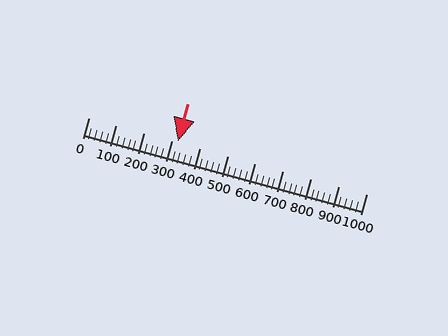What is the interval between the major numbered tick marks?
The major tick marks are spaced 100 units apart.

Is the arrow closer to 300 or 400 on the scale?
The arrow is closer to 300.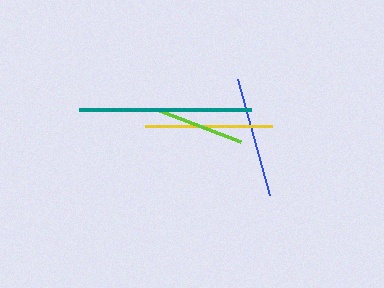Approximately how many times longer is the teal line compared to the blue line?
The teal line is approximately 1.4 times the length of the blue line.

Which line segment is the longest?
The teal line is the longest at approximately 172 pixels.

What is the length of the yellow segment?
The yellow segment is approximately 127 pixels long.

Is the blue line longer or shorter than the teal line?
The teal line is longer than the blue line.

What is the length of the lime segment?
The lime segment is approximately 86 pixels long.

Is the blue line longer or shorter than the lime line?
The blue line is longer than the lime line.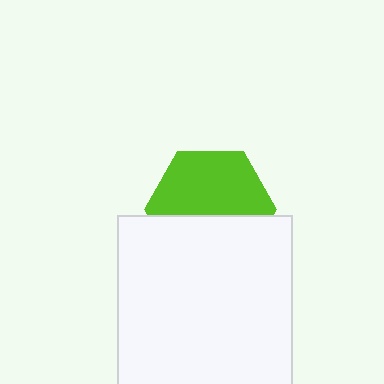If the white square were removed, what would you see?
You would see the complete lime hexagon.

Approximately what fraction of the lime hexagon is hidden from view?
Roughly 43% of the lime hexagon is hidden behind the white square.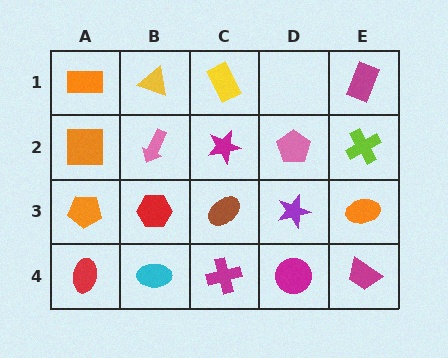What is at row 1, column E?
A magenta rectangle.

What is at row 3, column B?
A red hexagon.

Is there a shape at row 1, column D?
No, that cell is empty.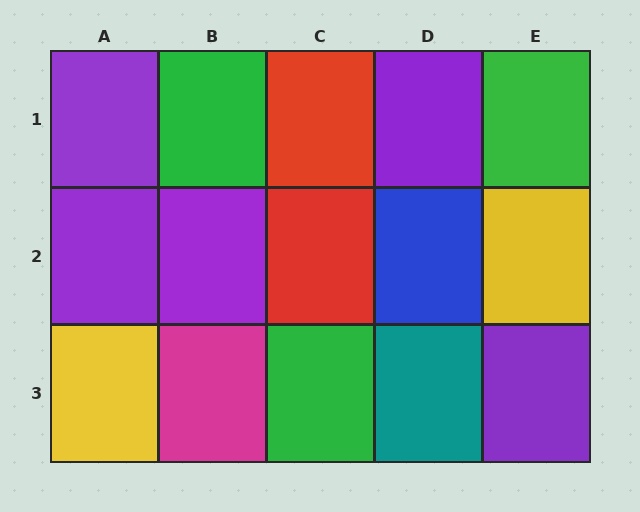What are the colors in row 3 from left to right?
Yellow, magenta, green, teal, purple.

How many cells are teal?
1 cell is teal.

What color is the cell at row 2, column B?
Purple.